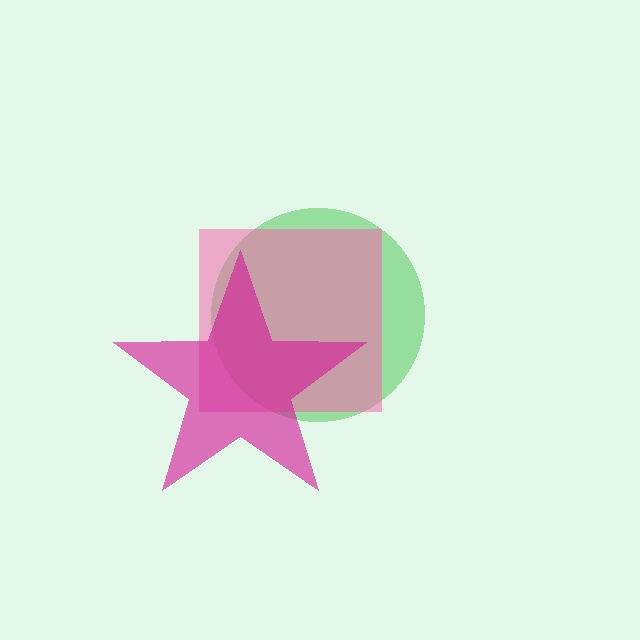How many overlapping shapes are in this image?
There are 3 overlapping shapes in the image.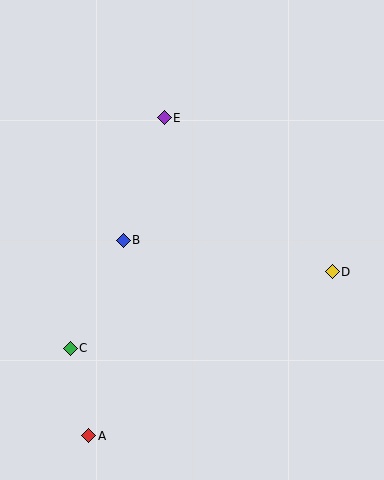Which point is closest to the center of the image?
Point B at (123, 240) is closest to the center.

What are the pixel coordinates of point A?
Point A is at (89, 436).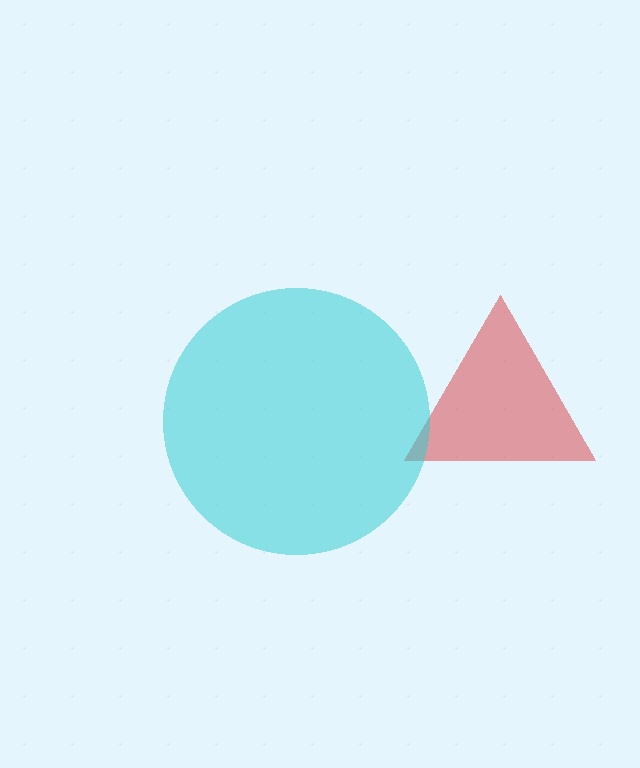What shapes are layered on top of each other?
The layered shapes are: a red triangle, a cyan circle.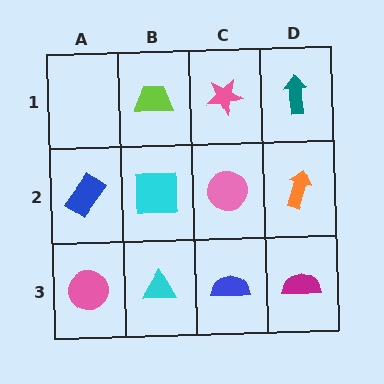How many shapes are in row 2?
4 shapes.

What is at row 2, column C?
A pink circle.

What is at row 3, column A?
A pink circle.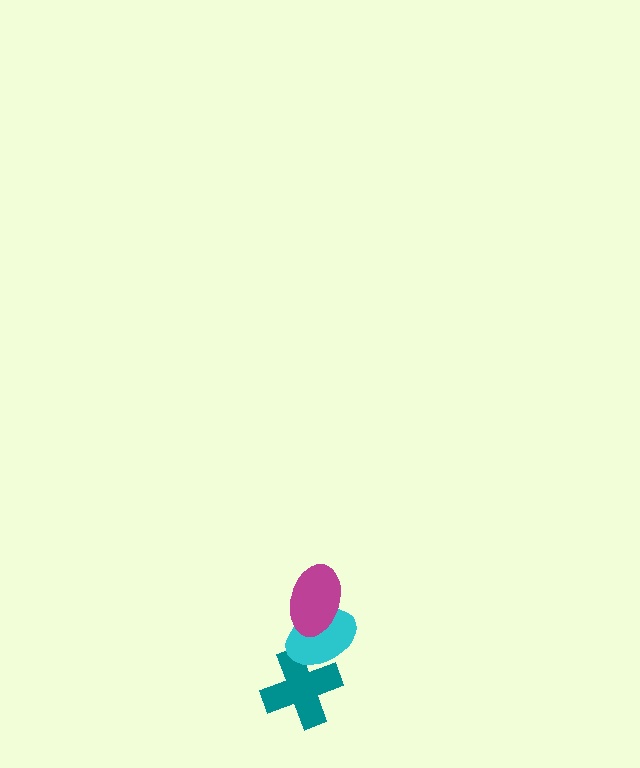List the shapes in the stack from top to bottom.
From top to bottom: the magenta ellipse, the cyan ellipse, the teal cross.